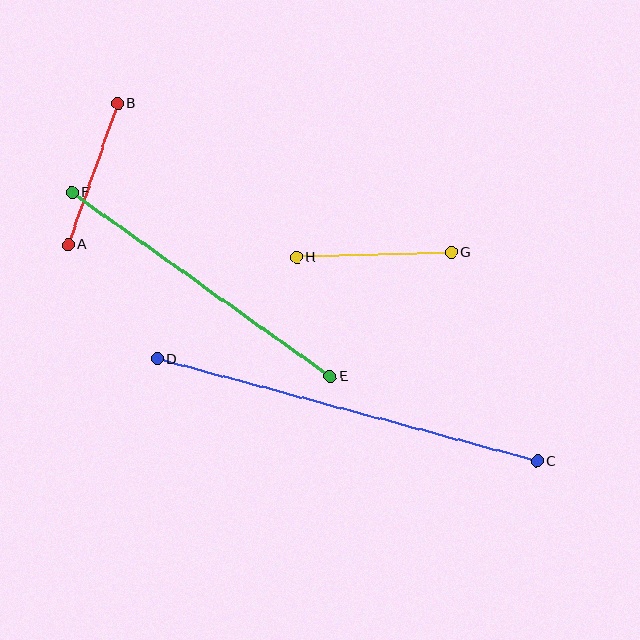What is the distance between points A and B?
The distance is approximately 150 pixels.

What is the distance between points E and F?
The distance is approximately 317 pixels.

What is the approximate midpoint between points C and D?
The midpoint is at approximately (347, 410) pixels.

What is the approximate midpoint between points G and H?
The midpoint is at approximately (374, 255) pixels.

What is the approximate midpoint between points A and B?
The midpoint is at approximately (93, 174) pixels.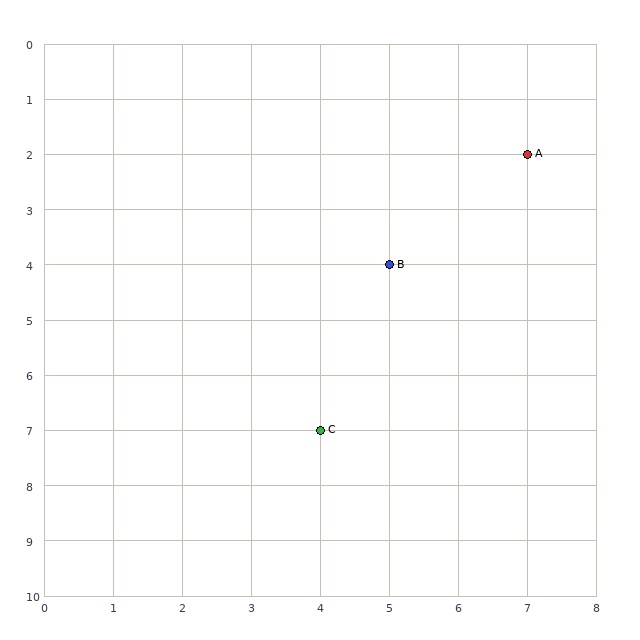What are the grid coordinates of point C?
Point C is at grid coordinates (4, 7).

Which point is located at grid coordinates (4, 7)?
Point C is at (4, 7).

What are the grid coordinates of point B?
Point B is at grid coordinates (5, 4).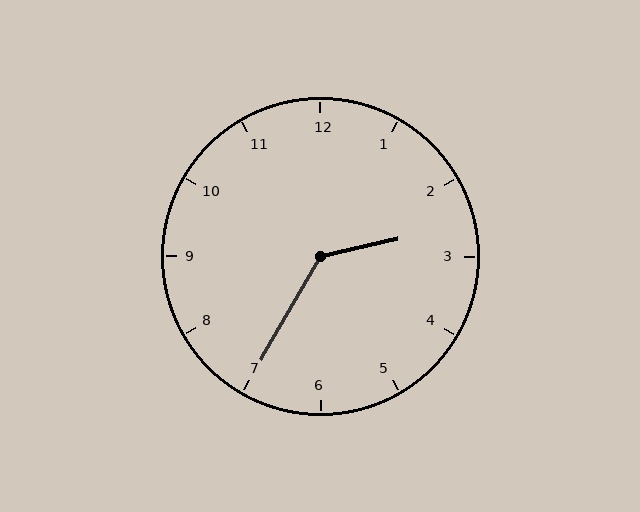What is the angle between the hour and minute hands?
Approximately 132 degrees.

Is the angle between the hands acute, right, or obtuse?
It is obtuse.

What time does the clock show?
2:35.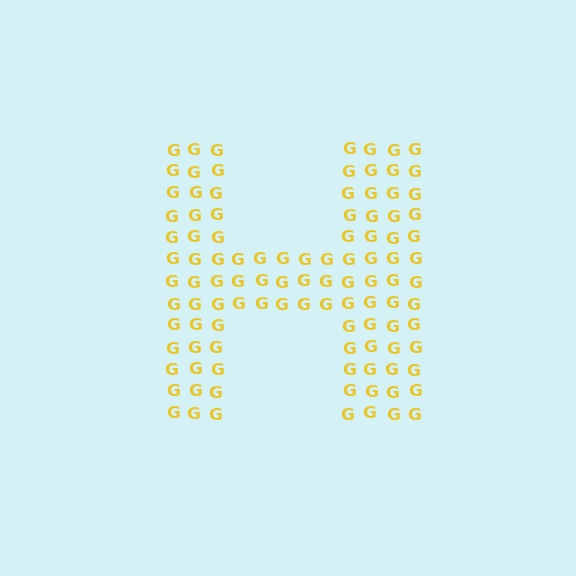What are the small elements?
The small elements are letter G's.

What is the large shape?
The large shape is the letter H.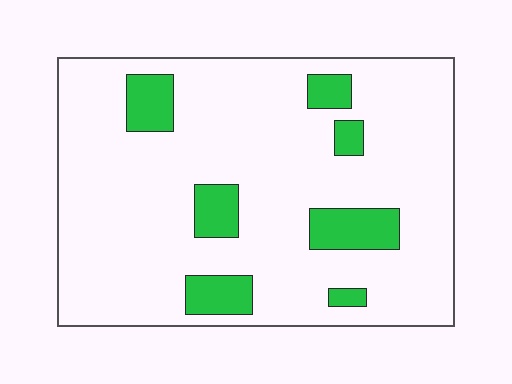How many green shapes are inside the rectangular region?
7.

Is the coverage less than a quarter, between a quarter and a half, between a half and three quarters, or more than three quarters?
Less than a quarter.